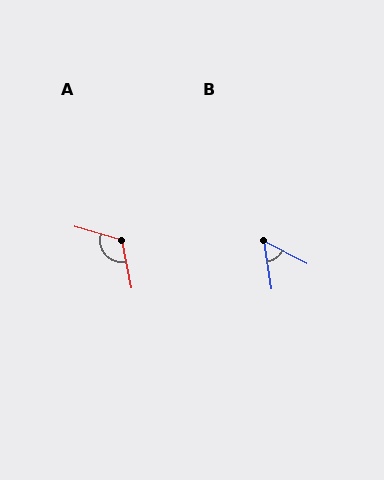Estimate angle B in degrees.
Approximately 54 degrees.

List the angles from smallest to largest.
B (54°), A (118°).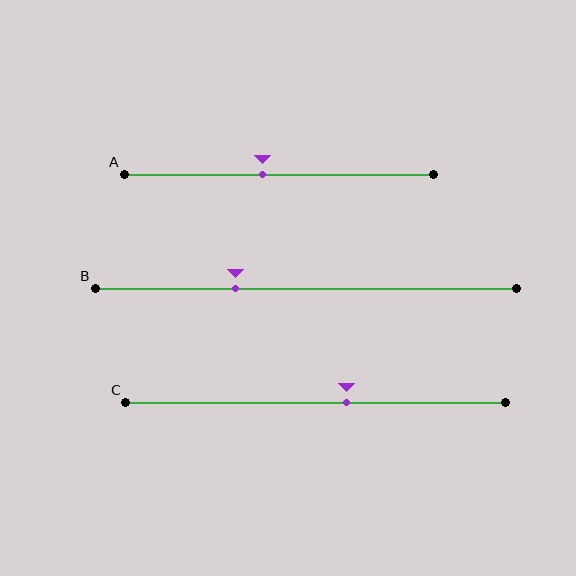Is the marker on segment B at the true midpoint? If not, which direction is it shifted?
No, the marker on segment B is shifted to the left by about 17% of the segment length.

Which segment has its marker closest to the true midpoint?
Segment A has its marker closest to the true midpoint.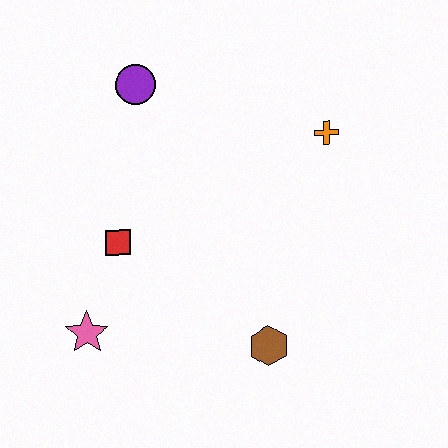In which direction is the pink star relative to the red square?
The pink star is below the red square.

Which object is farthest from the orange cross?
The pink star is farthest from the orange cross.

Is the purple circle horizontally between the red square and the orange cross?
Yes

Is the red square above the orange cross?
No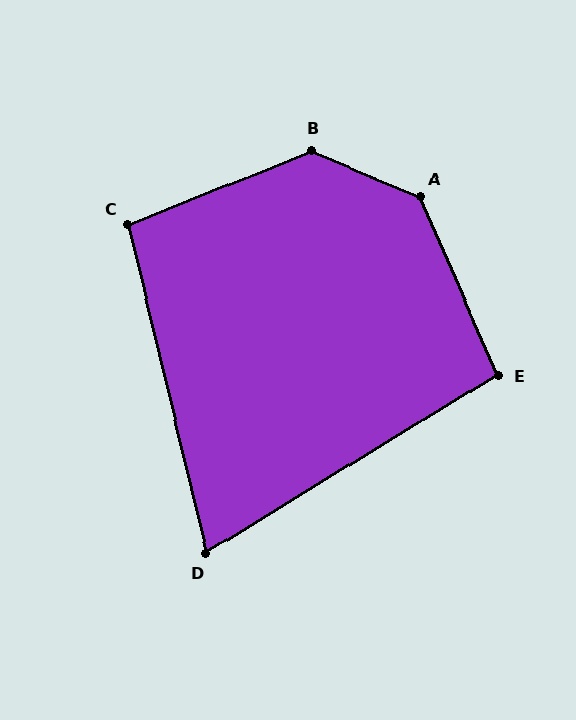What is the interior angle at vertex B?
Approximately 136 degrees (obtuse).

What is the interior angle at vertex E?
Approximately 98 degrees (obtuse).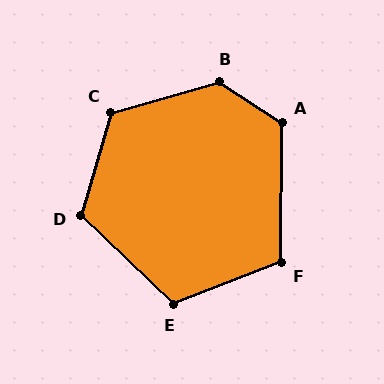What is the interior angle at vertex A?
Approximately 123 degrees (obtuse).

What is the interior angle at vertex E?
Approximately 115 degrees (obtuse).